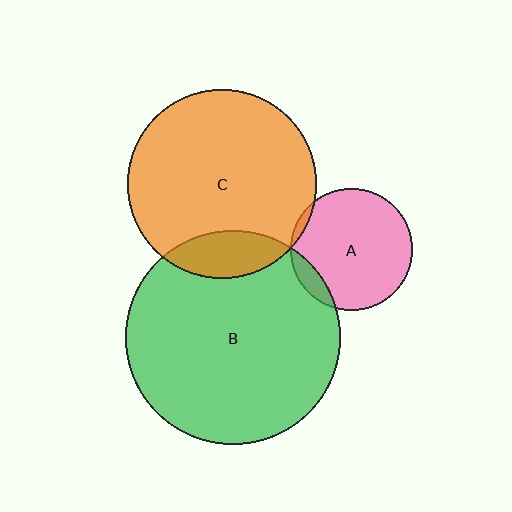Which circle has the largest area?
Circle B (green).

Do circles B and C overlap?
Yes.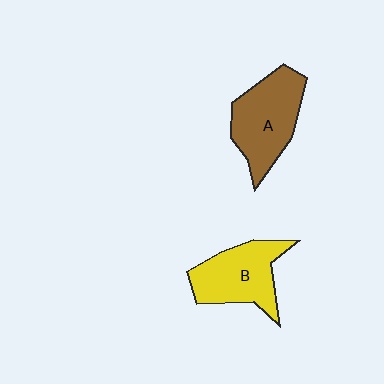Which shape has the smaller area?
Shape B (yellow).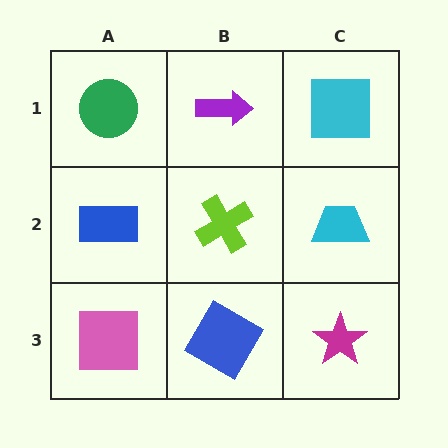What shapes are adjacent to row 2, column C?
A cyan square (row 1, column C), a magenta star (row 3, column C), a lime cross (row 2, column B).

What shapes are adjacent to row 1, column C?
A cyan trapezoid (row 2, column C), a purple arrow (row 1, column B).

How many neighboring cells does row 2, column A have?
3.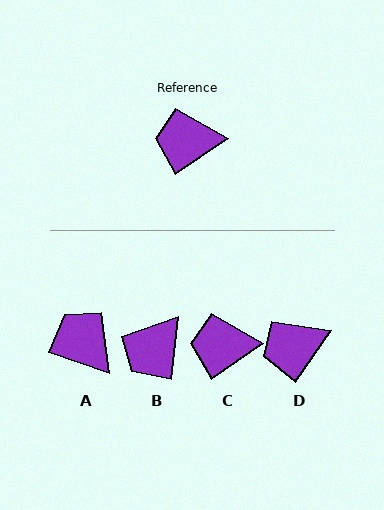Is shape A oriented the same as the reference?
No, it is off by about 53 degrees.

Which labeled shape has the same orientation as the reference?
C.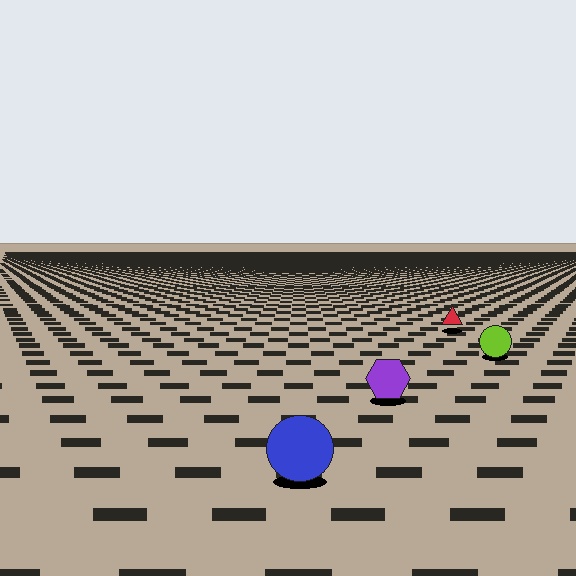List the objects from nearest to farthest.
From nearest to farthest: the blue circle, the purple hexagon, the lime circle, the red triangle.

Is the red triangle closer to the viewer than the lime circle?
No. The lime circle is closer — you can tell from the texture gradient: the ground texture is coarser near it.